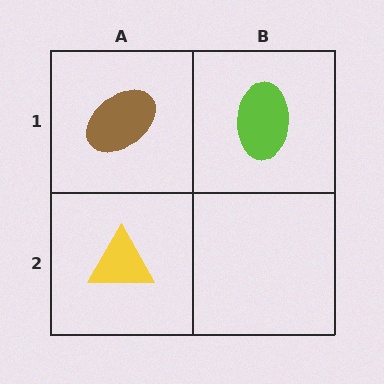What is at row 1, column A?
A brown ellipse.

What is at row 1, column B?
A lime ellipse.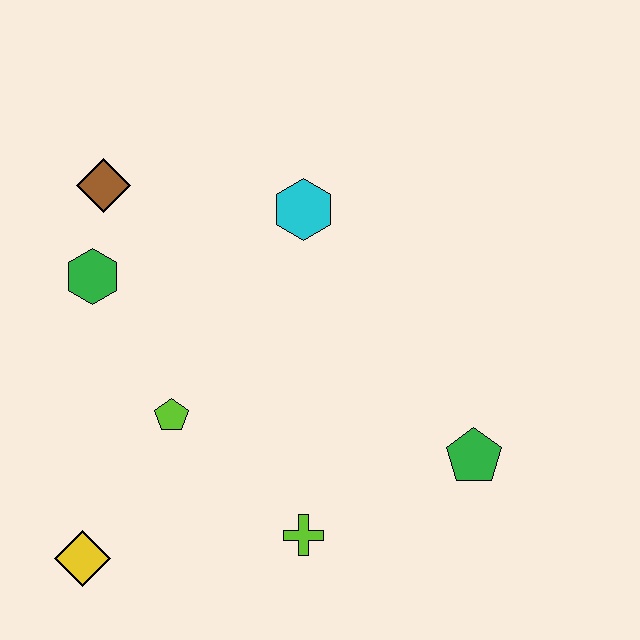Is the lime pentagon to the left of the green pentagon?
Yes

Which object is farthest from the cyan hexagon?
The yellow diamond is farthest from the cyan hexagon.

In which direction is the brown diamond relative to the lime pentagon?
The brown diamond is above the lime pentagon.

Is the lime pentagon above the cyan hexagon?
No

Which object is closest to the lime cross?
The lime pentagon is closest to the lime cross.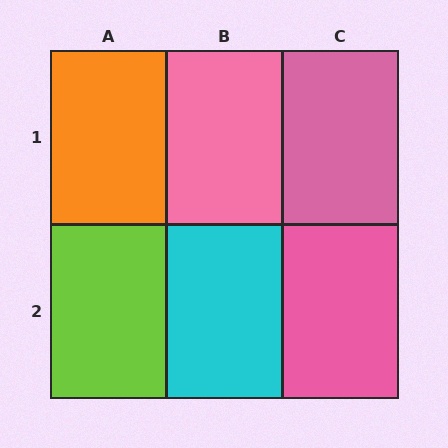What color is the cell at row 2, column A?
Lime.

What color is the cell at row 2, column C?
Pink.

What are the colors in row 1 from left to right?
Orange, pink, pink.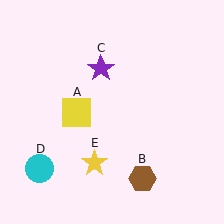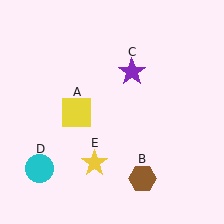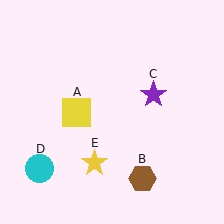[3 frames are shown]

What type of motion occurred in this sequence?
The purple star (object C) rotated clockwise around the center of the scene.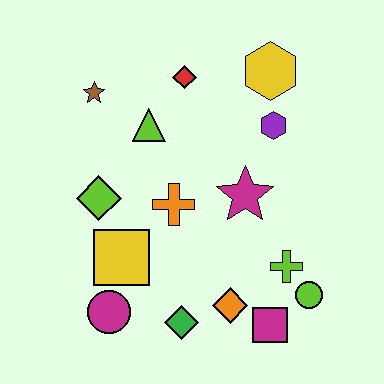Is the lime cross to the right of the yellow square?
Yes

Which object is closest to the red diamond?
The lime triangle is closest to the red diamond.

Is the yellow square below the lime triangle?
Yes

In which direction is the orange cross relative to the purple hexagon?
The orange cross is to the left of the purple hexagon.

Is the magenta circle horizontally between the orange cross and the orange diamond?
No